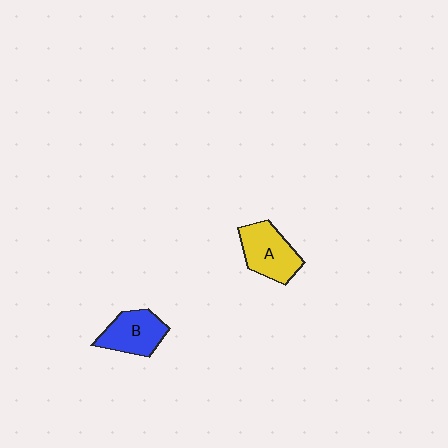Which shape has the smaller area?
Shape B (blue).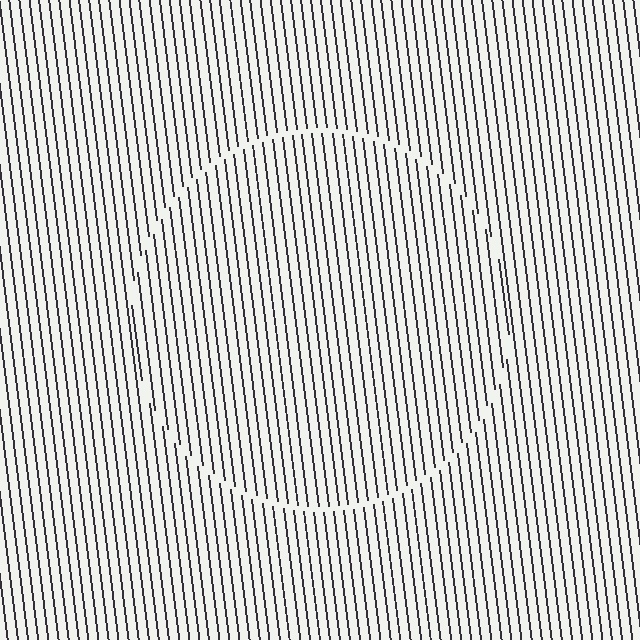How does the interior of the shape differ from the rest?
The interior of the shape contains the same grating, shifted by half a period — the contour is defined by the phase discontinuity where line-ends from the inner and outer gratings abut.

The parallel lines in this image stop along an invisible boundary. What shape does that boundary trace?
An illusory circle. The interior of the shape contains the same grating, shifted by half a period — the contour is defined by the phase discontinuity where line-ends from the inner and outer gratings abut.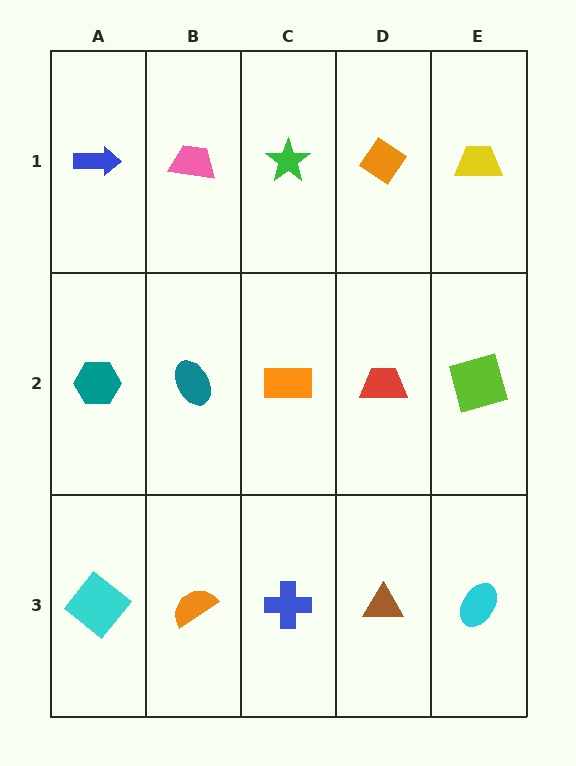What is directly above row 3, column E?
A lime square.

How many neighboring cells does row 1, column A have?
2.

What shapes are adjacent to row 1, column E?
A lime square (row 2, column E), an orange diamond (row 1, column D).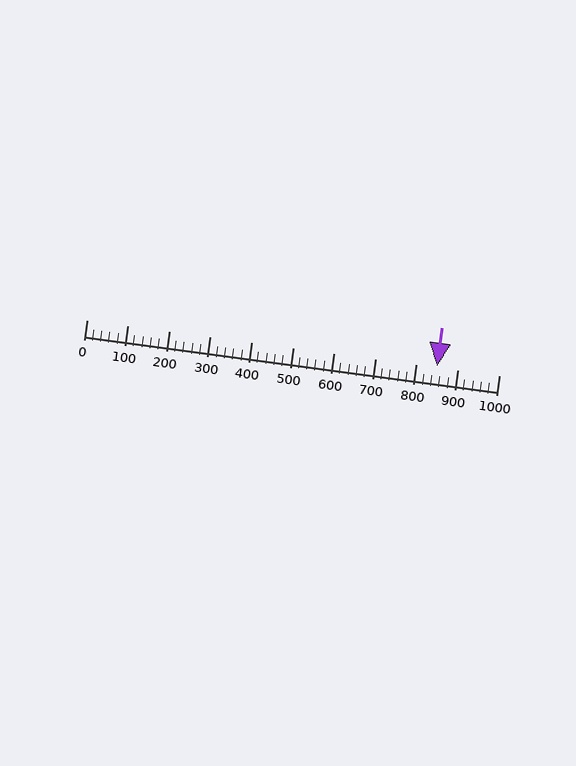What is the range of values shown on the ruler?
The ruler shows values from 0 to 1000.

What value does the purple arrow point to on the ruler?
The purple arrow points to approximately 850.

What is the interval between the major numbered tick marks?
The major tick marks are spaced 100 units apart.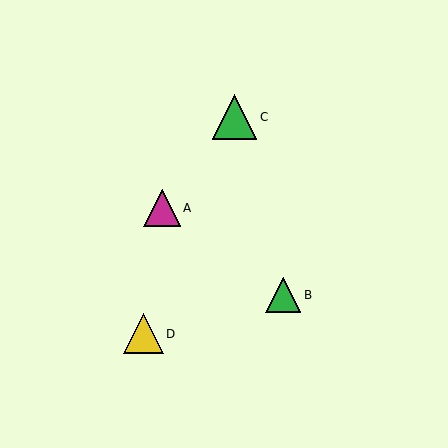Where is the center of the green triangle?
The center of the green triangle is at (283, 295).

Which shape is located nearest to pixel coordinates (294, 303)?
The green triangle (labeled B) at (283, 295) is nearest to that location.